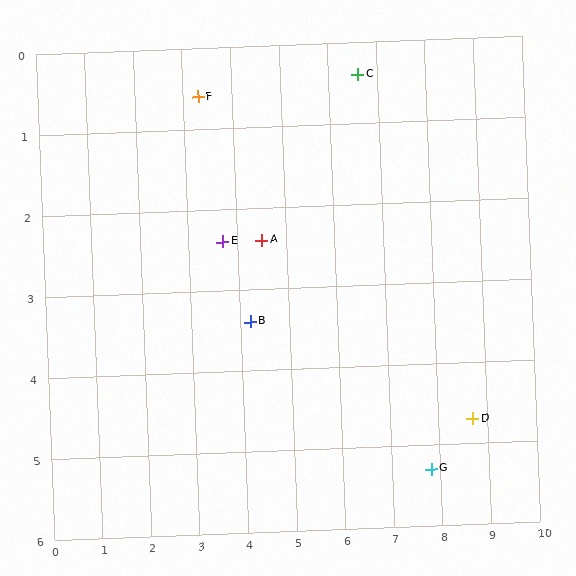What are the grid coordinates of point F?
Point F is at approximately (3.3, 0.6).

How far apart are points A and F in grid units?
Points A and F are about 2.2 grid units apart.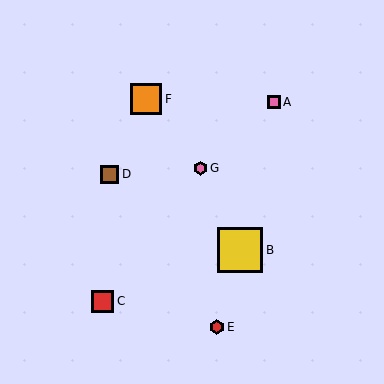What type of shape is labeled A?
Shape A is a pink square.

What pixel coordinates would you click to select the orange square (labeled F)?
Click at (146, 99) to select the orange square F.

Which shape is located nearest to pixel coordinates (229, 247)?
The yellow square (labeled B) at (240, 250) is nearest to that location.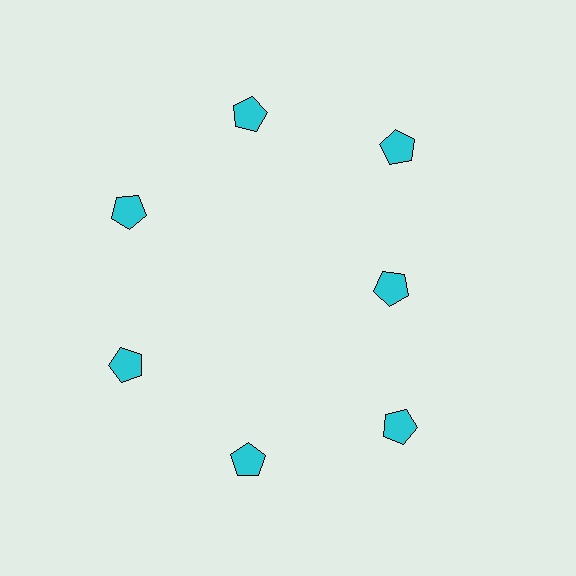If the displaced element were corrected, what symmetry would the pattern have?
It would have 7-fold rotational symmetry — the pattern would map onto itself every 51 degrees.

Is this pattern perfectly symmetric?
No. The 7 cyan pentagons are arranged in a ring, but one element near the 3 o'clock position is pulled inward toward the center, breaking the 7-fold rotational symmetry.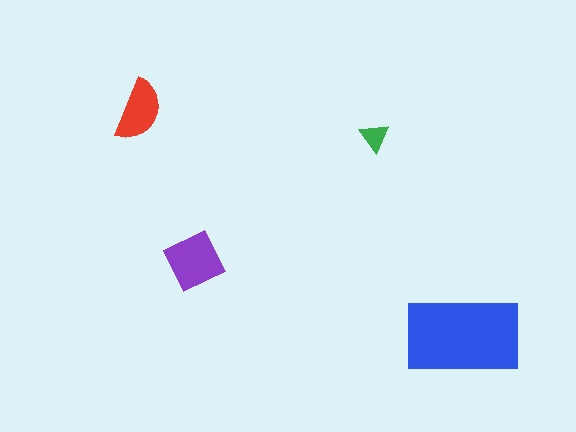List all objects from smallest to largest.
The green triangle, the red semicircle, the purple diamond, the blue rectangle.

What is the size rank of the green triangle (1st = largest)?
4th.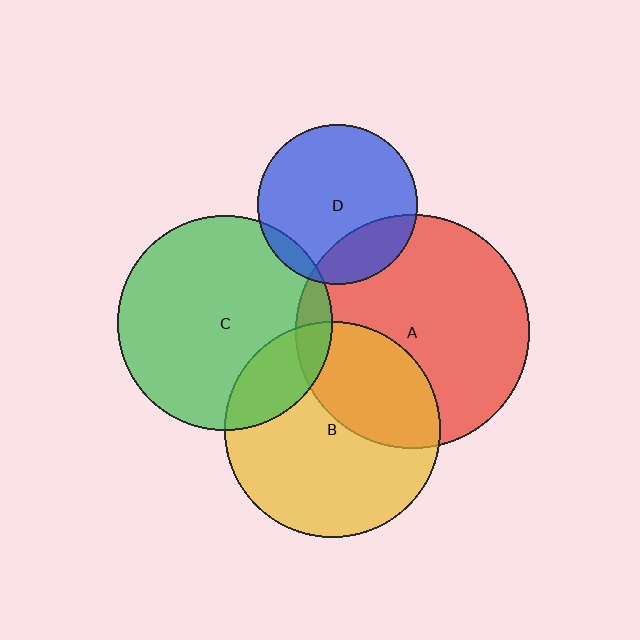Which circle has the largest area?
Circle A (red).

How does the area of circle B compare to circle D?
Approximately 1.8 times.